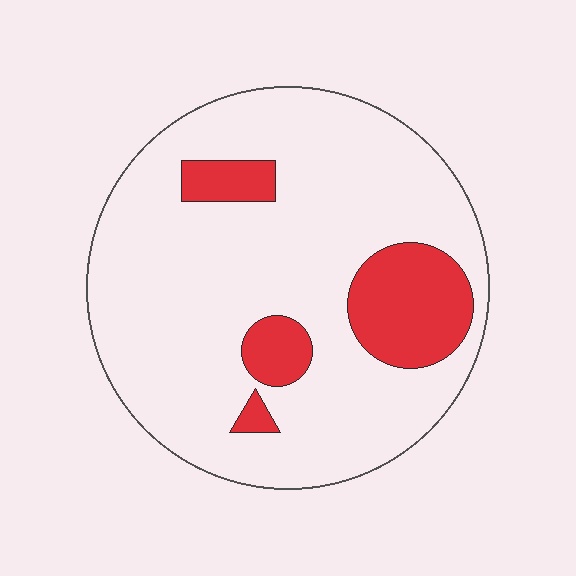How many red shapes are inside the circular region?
4.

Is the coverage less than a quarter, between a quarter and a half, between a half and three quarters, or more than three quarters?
Less than a quarter.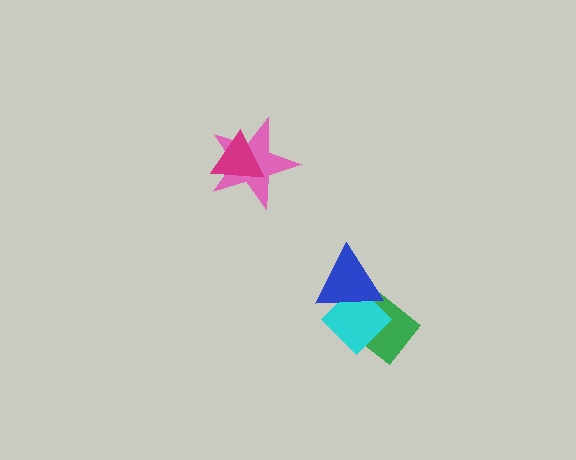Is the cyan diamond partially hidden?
Yes, it is partially covered by another shape.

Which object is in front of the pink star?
The magenta triangle is in front of the pink star.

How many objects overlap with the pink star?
1 object overlaps with the pink star.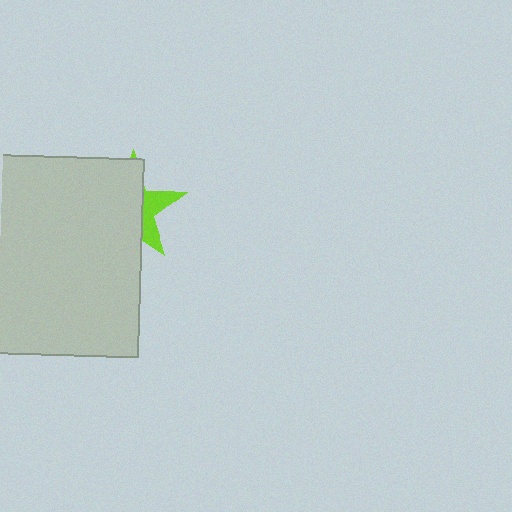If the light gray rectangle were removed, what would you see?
You would see the complete lime star.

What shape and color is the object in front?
The object in front is a light gray rectangle.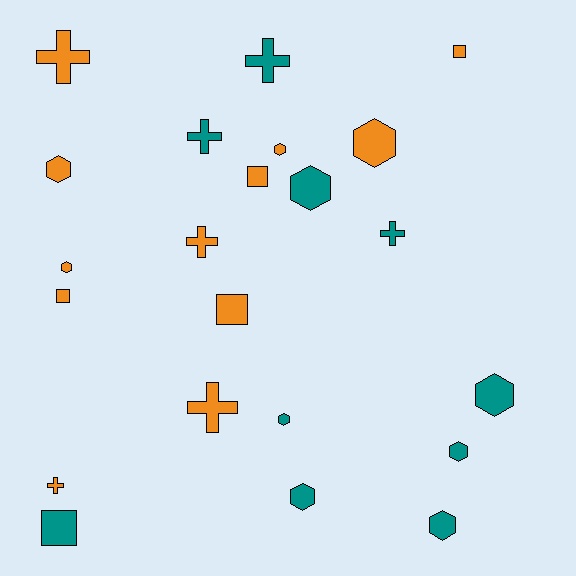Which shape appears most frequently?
Hexagon, with 10 objects.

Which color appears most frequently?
Orange, with 12 objects.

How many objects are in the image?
There are 22 objects.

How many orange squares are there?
There are 4 orange squares.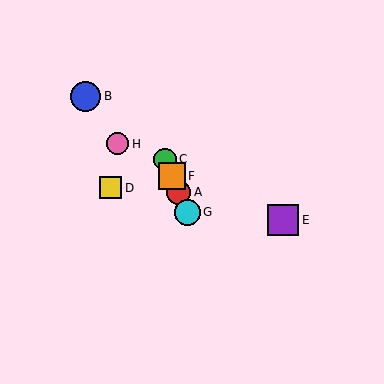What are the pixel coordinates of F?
Object F is at (172, 176).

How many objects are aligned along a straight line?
4 objects (A, C, F, G) are aligned along a straight line.